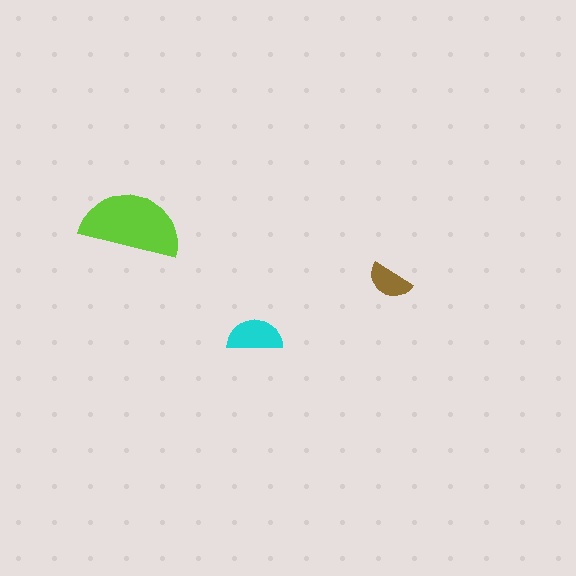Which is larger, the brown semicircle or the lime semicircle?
The lime one.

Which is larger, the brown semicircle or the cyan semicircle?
The cyan one.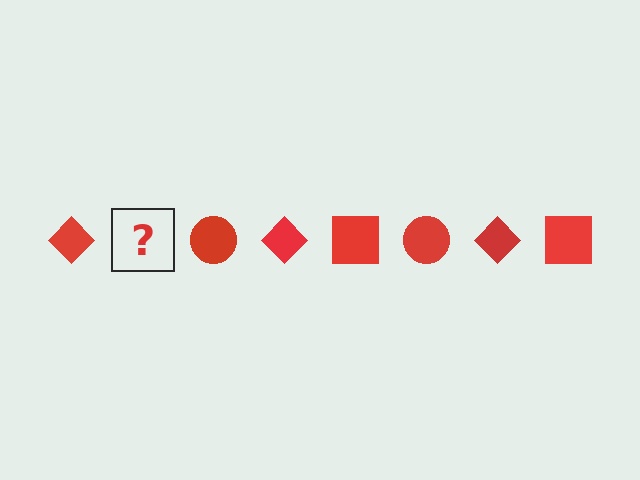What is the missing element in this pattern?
The missing element is a red square.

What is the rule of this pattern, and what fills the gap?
The rule is that the pattern cycles through diamond, square, circle shapes in red. The gap should be filled with a red square.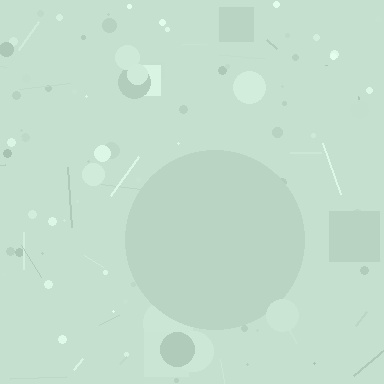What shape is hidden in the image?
A circle is hidden in the image.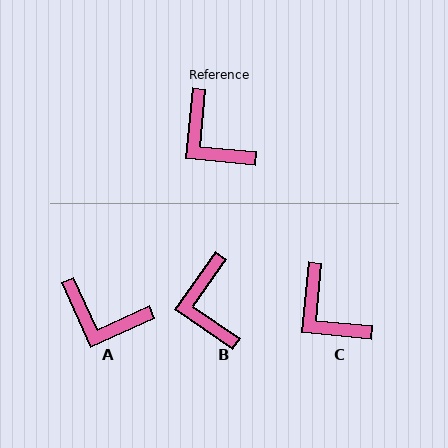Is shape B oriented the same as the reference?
No, it is off by about 29 degrees.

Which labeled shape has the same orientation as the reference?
C.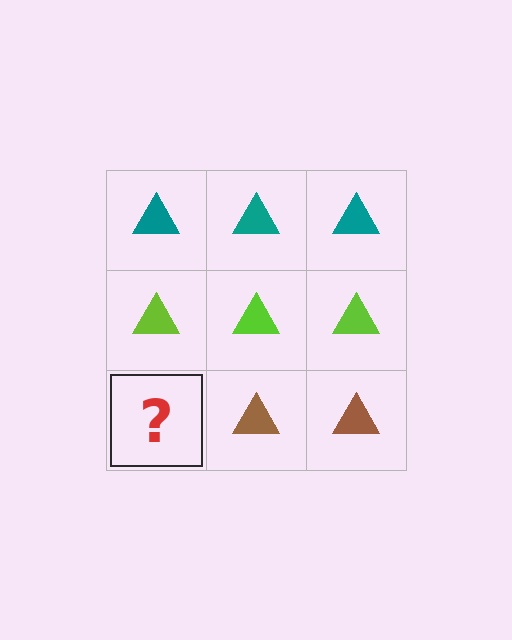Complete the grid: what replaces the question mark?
The question mark should be replaced with a brown triangle.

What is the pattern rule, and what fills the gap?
The rule is that each row has a consistent color. The gap should be filled with a brown triangle.